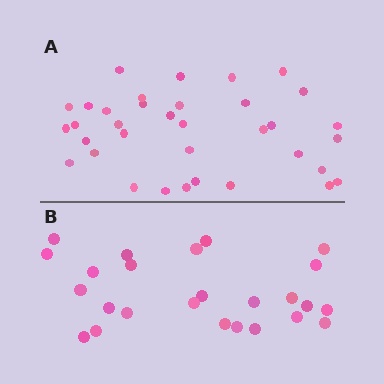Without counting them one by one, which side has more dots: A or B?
Region A (the top region) has more dots.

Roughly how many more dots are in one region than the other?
Region A has roughly 10 or so more dots than region B.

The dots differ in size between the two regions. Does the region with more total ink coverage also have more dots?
No. Region B has more total ink coverage because its dots are larger, but region A actually contains more individual dots. Total area can be misleading — the number of items is what matters here.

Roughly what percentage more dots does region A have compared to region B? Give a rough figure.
About 40% more.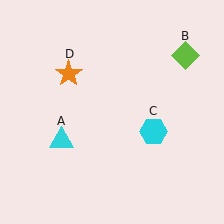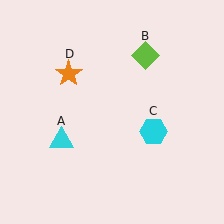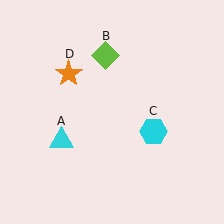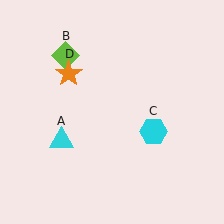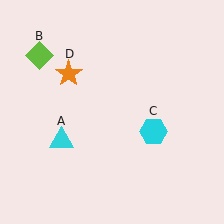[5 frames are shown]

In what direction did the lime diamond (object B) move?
The lime diamond (object B) moved left.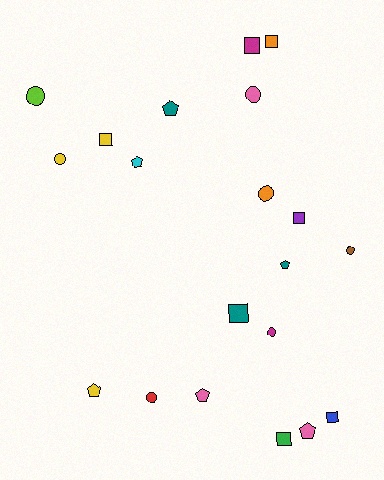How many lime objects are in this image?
There is 1 lime object.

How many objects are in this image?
There are 20 objects.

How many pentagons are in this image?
There are 6 pentagons.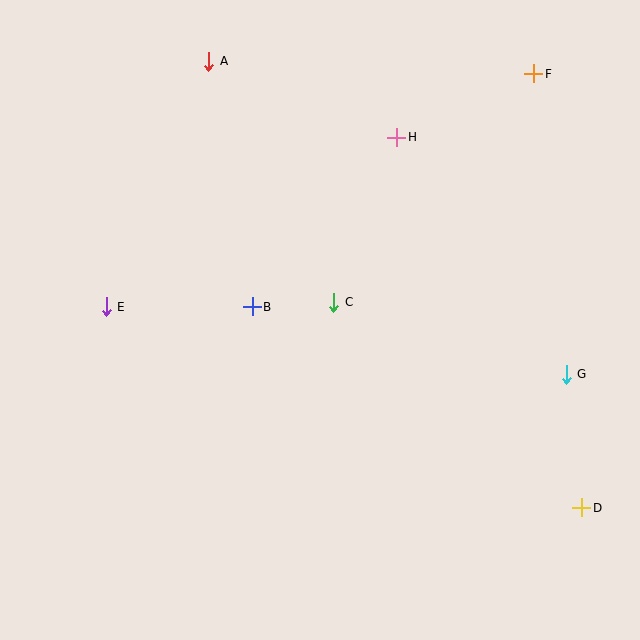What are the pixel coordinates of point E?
Point E is at (106, 307).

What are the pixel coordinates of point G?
Point G is at (566, 374).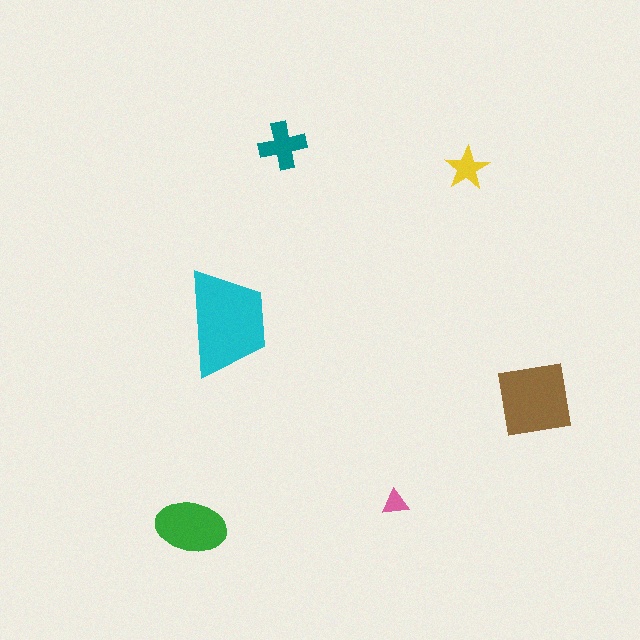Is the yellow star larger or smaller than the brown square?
Smaller.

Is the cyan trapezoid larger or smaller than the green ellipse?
Larger.